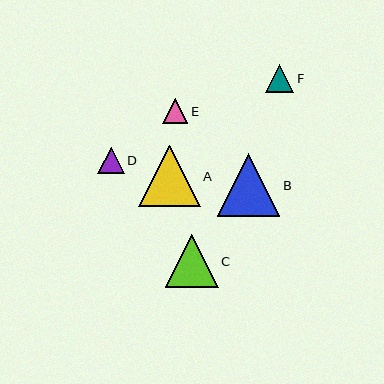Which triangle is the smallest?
Triangle E is the smallest with a size of approximately 25 pixels.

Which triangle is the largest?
Triangle B is the largest with a size of approximately 63 pixels.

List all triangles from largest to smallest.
From largest to smallest: B, A, C, F, D, E.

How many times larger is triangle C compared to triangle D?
Triangle C is approximately 2.0 times the size of triangle D.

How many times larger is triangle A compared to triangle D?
Triangle A is approximately 2.3 times the size of triangle D.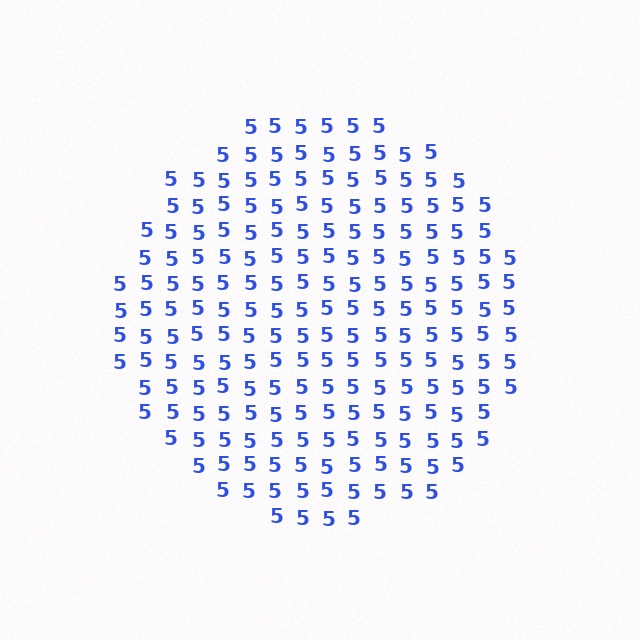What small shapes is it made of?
It is made of small digit 5's.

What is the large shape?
The large shape is a circle.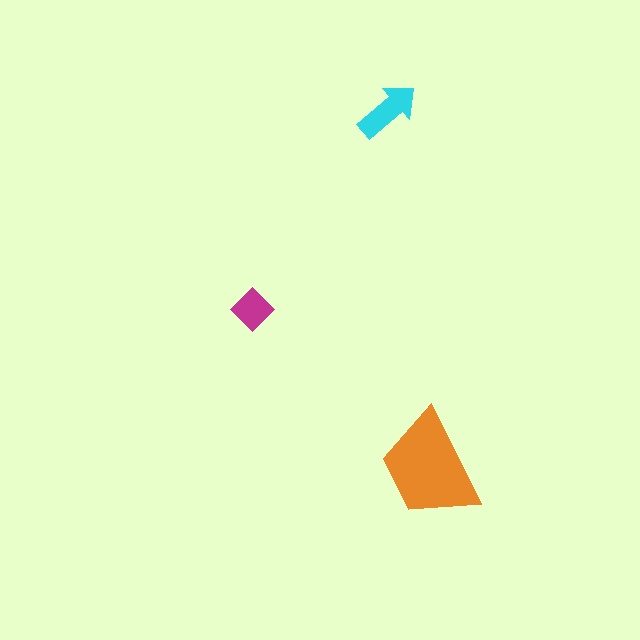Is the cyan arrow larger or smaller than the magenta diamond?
Larger.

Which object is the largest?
The orange trapezoid.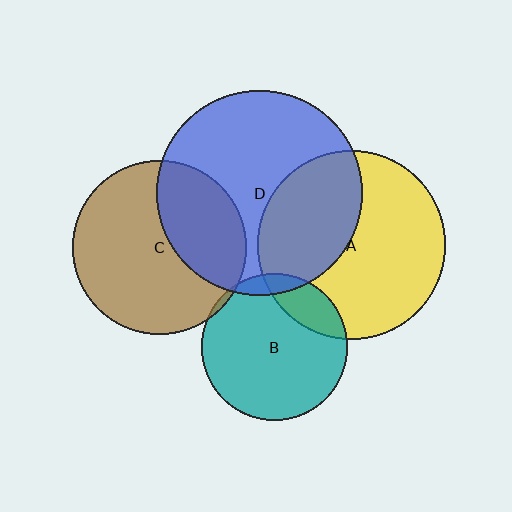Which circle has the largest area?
Circle D (blue).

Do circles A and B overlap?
Yes.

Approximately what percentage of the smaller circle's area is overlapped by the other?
Approximately 15%.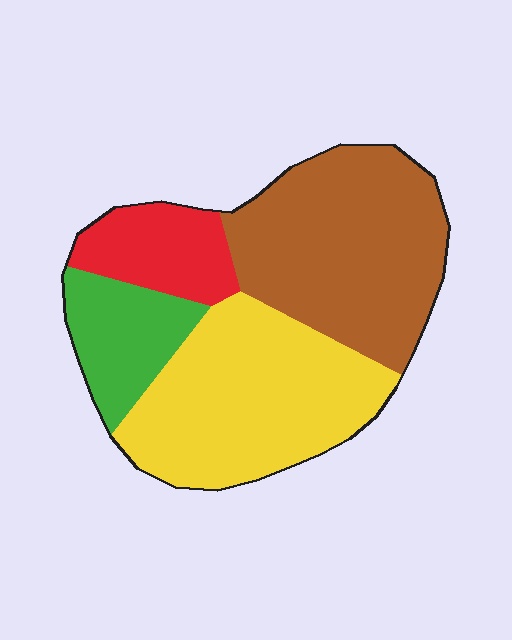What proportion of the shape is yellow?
Yellow takes up about three eighths (3/8) of the shape.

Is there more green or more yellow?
Yellow.